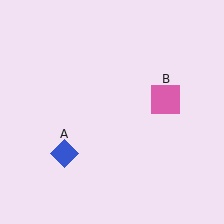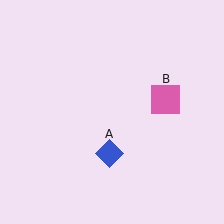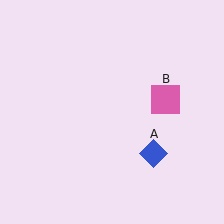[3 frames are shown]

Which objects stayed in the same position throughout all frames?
Pink square (object B) remained stationary.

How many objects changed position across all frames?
1 object changed position: blue diamond (object A).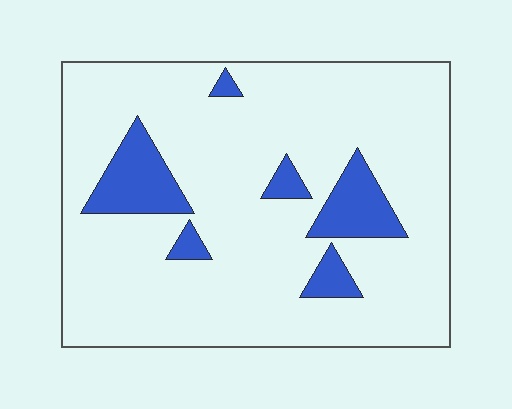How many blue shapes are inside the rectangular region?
6.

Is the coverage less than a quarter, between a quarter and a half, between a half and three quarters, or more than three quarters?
Less than a quarter.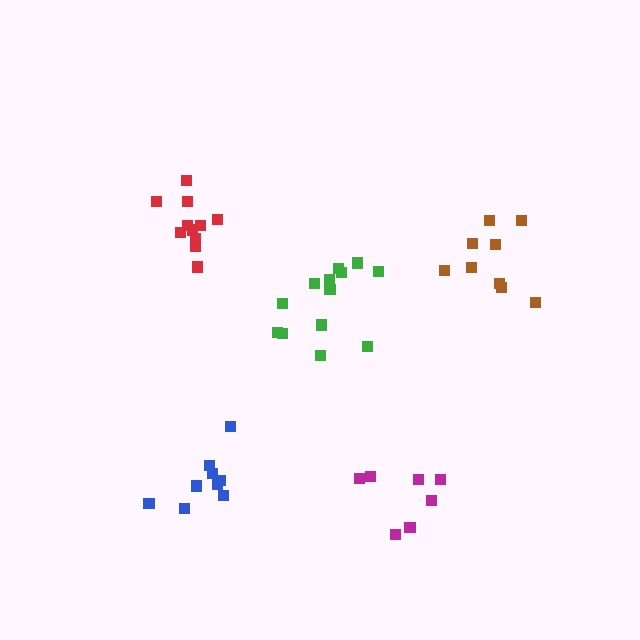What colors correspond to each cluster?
The clusters are colored: magenta, green, brown, blue, red.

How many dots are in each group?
Group 1: 7 dots, Group 2: 13 dots, Group 3: 9 dots, Group 4: 9 dots, Group 5: 11 dots (49 total).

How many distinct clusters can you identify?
There are 5 distinct clusters.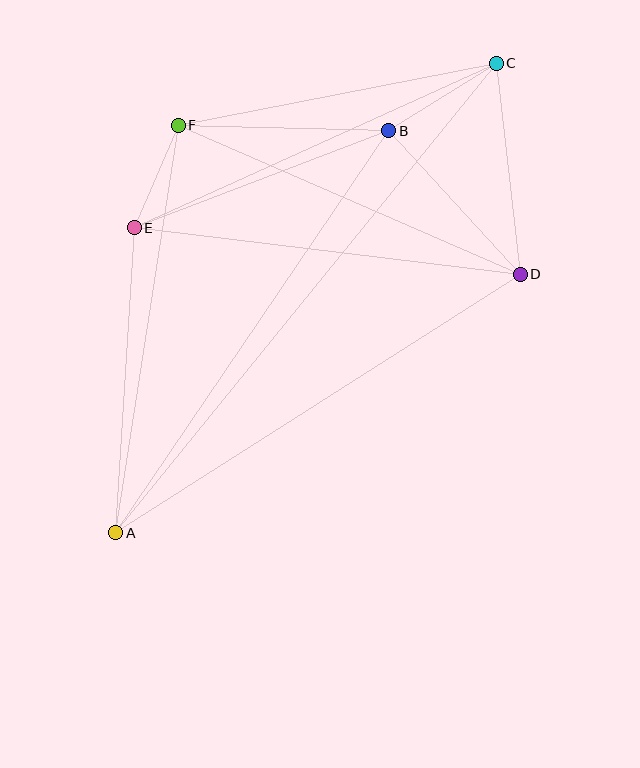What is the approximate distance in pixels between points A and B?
The distance between A and B is approximately 486 pixels.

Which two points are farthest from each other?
Points A and C are farthest from each other.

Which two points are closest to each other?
Points E and F are closest to each other.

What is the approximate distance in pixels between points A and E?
The distance between A and E is approximately 305 pixels.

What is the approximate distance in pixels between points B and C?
The distance between B and C is approximately 127 pixels.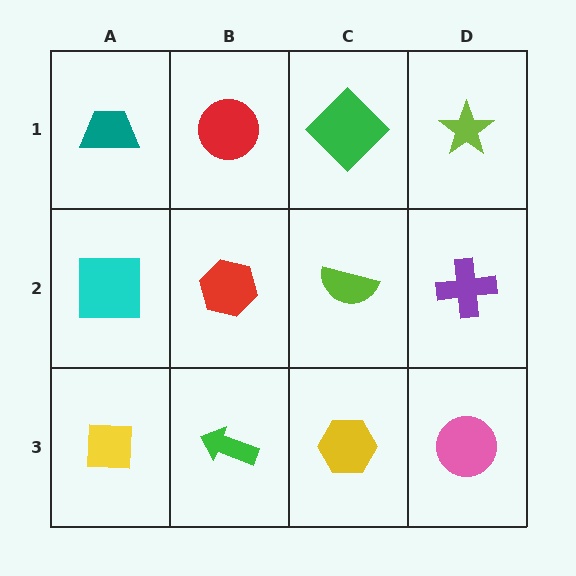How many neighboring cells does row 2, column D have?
3.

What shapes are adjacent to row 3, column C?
A lime semicircle (row 2, column C), a green arrow (row 3, column B), a pink circle (row 3, column D).